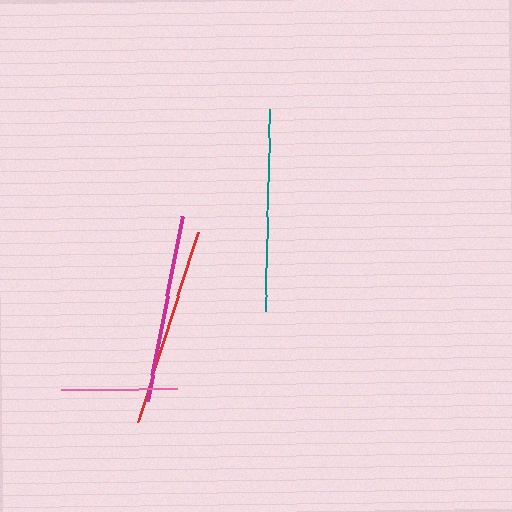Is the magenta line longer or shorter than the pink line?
The magenta line is longer than the pink line.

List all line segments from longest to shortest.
From longest to shortest: teal, red, magenta, pink.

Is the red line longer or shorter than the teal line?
The teal line is longer than the red line.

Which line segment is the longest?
The teal line is the longest at approximately 203 pixels.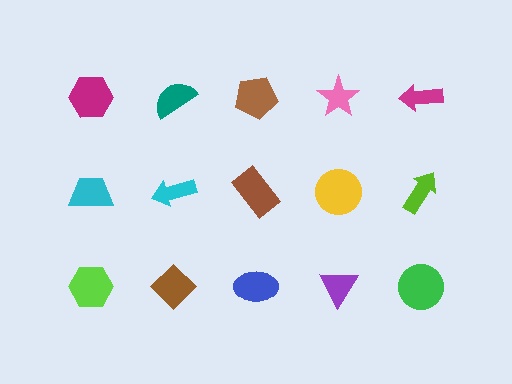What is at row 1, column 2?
A teal semicircle.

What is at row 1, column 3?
A brown pentagon.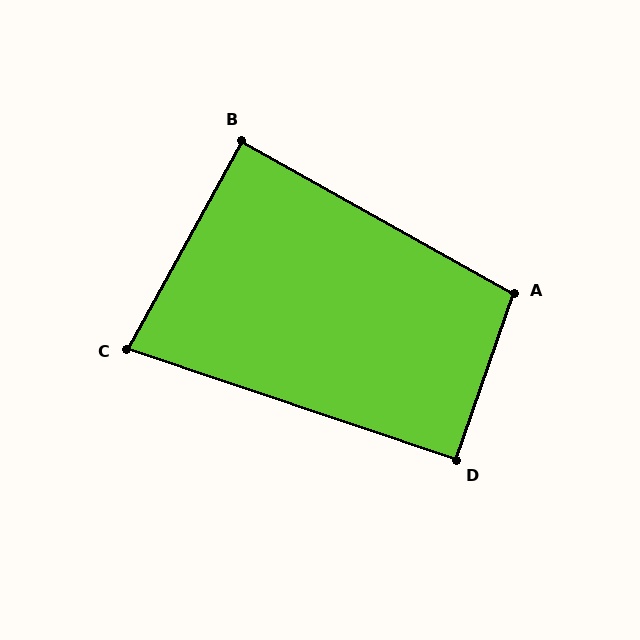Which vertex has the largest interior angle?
A, at approximately 100 degrees.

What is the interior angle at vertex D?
Approximately 90 degrees (approximately right).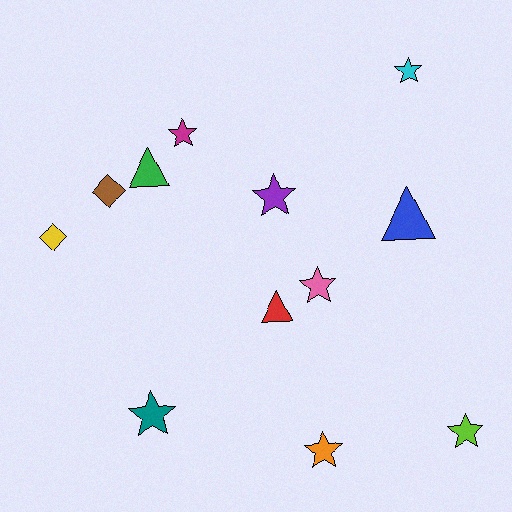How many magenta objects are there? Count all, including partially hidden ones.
There is 1 magenta object.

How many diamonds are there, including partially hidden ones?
There are 2 diamonds.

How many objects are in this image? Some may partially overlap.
There are 12 objects.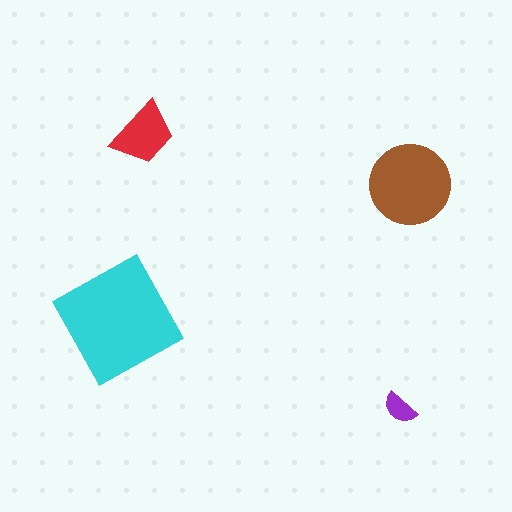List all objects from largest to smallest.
The cyan square, the brown circle, the red trapezoid, the purple semicircle.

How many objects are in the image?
There are 4 objects in the image.